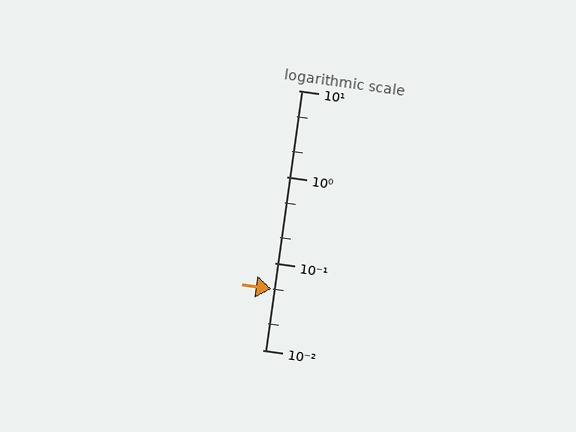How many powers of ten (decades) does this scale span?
The scale spans 3 decades, from 0.01 to 10.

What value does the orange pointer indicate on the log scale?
The pointer indicates approximately 0.05.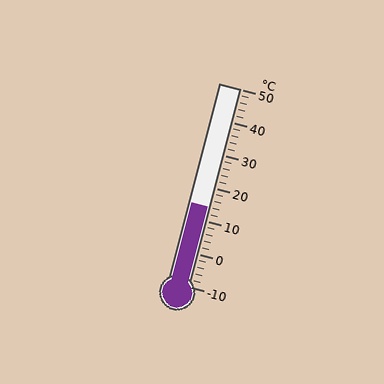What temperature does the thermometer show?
The thermometer shows approximately 14°C.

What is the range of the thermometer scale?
The thermometer scale ranges from -10°C to 50°C.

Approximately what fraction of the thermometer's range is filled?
The thermometer is filled to approximately 40% of its range.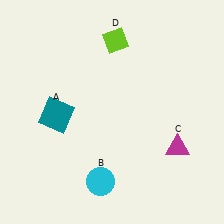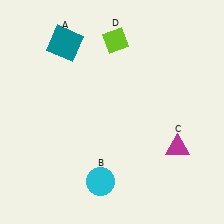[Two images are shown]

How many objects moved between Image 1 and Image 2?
1 object moved between the two images.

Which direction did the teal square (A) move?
The teal square (A) moved up.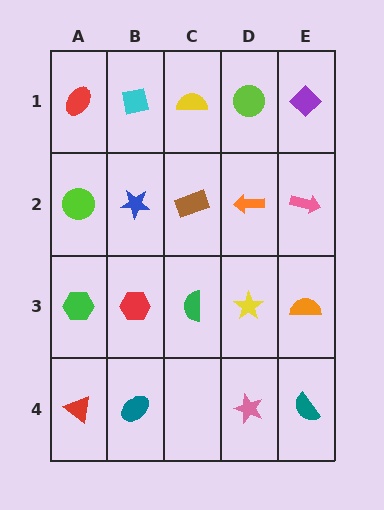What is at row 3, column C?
A green semicircle.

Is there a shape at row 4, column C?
No, that cell is empty.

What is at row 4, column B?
A teal ellipse.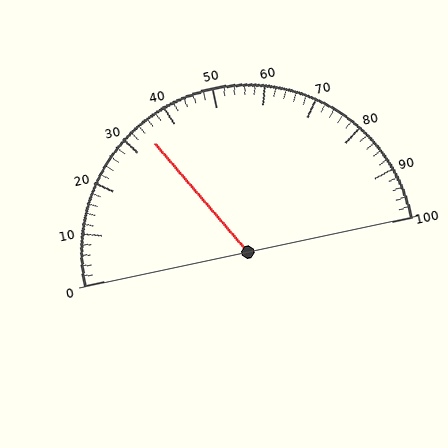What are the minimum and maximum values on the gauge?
The gauge ranges from 0 to 100.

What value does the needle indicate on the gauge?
The needle indicates approximately 34.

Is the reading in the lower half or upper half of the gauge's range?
The reading is in the lower half of the range (0 to 100).